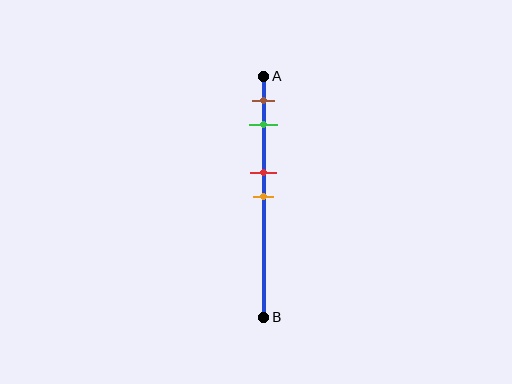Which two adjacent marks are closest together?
The red and orange marks are the closest adjacent pair.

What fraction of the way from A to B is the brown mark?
The brown mark is approximately 10% (0.1) of the way from A to B.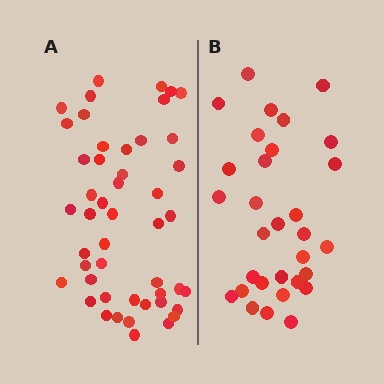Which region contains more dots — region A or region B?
Region A (the left region) has more dots.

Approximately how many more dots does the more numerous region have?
Region A has approximately 15 more dots than region B.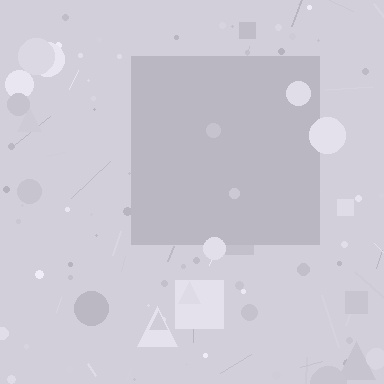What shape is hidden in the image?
A square is hidden in the image.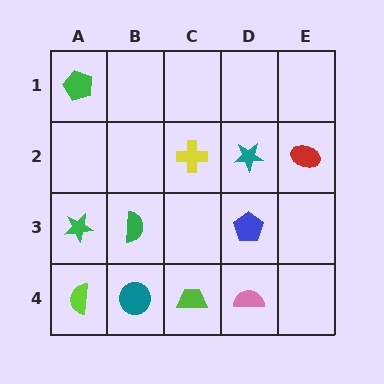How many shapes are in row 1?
1 shape.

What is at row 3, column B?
A green semicircle.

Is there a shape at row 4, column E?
No, that cell is empty.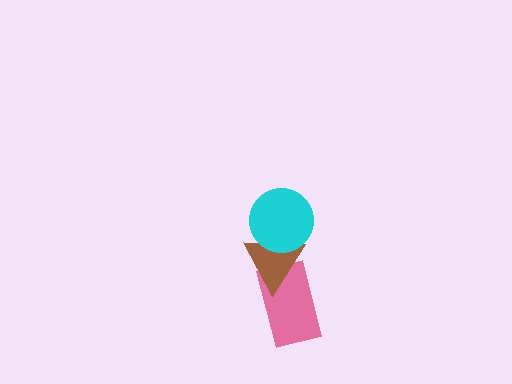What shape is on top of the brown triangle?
The cyan circle is on top of the brown triangle.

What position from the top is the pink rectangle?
The pink rectangle is 3rd from the top.